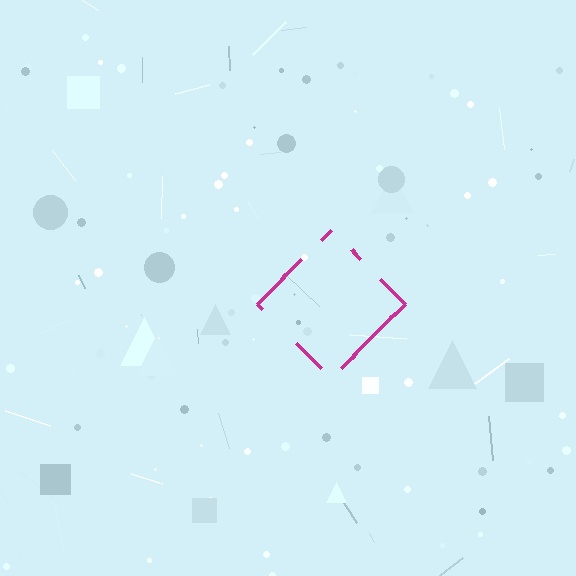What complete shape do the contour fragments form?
The contour fragments form a diamond.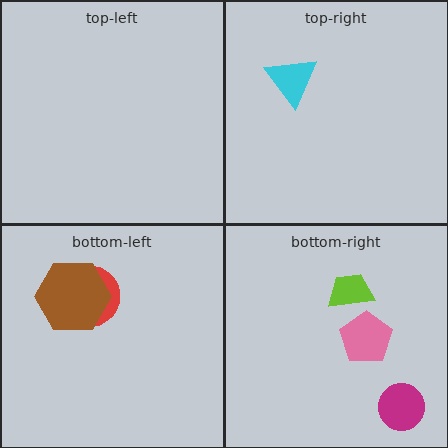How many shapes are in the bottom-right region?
3.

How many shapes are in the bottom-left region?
2.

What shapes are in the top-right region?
The cyan triangle.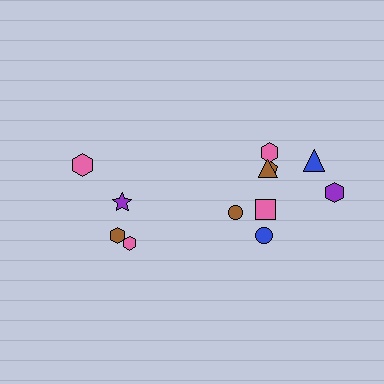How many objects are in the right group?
There are 8 objects.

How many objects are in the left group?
There are 4 objects.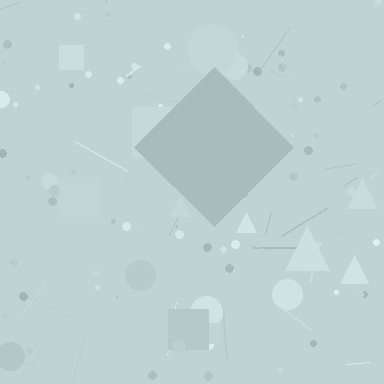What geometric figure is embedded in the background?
A diamond is embedded in the background.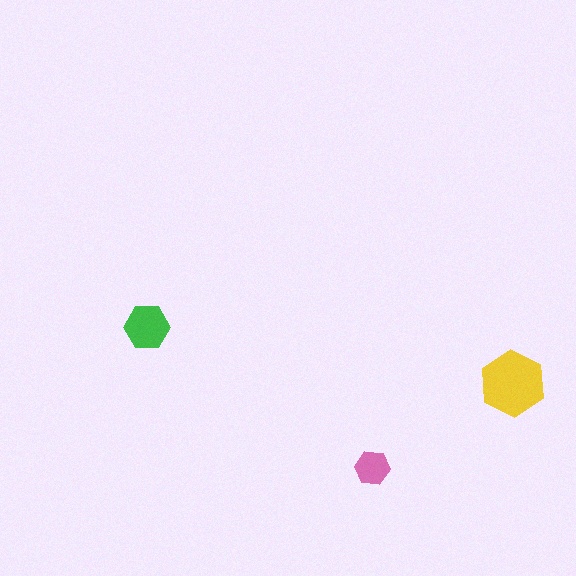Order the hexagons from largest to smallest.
the yellow one, the green one, the pink one.